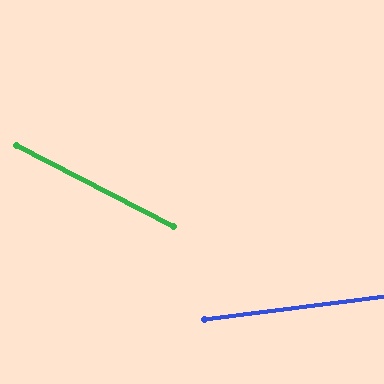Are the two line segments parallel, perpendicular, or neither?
Neither parallel nor perpendicular — they differ by about 35°.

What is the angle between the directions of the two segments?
Approximately 35 degrees.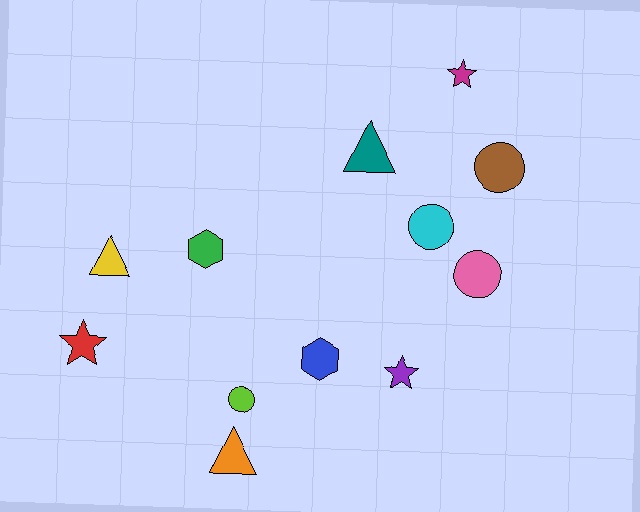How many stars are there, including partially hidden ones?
There are 3 stars.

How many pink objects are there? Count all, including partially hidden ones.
There is 1 pink object.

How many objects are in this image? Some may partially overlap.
There are 12 objects.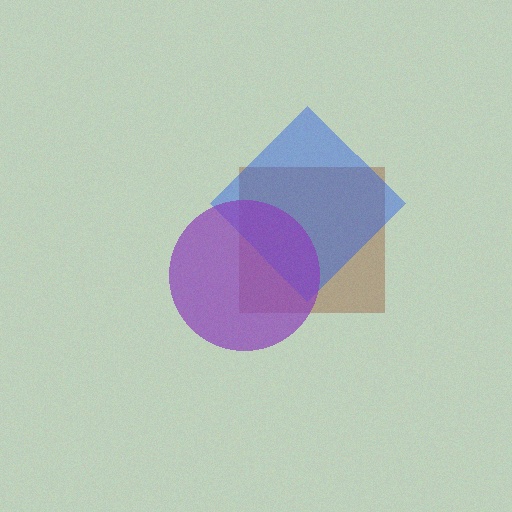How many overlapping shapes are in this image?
There are 3 overlapping shapes in the image.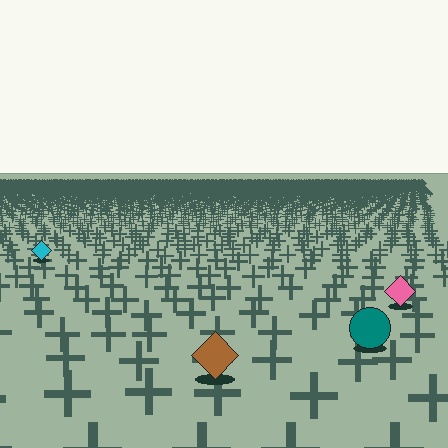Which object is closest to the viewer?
The brown diamond is closest. The texture marks near it are larger and more spread out.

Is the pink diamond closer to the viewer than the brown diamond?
No. The brown diamond is closer — you can tell from the texture gradient: the ground texture is coarser near it.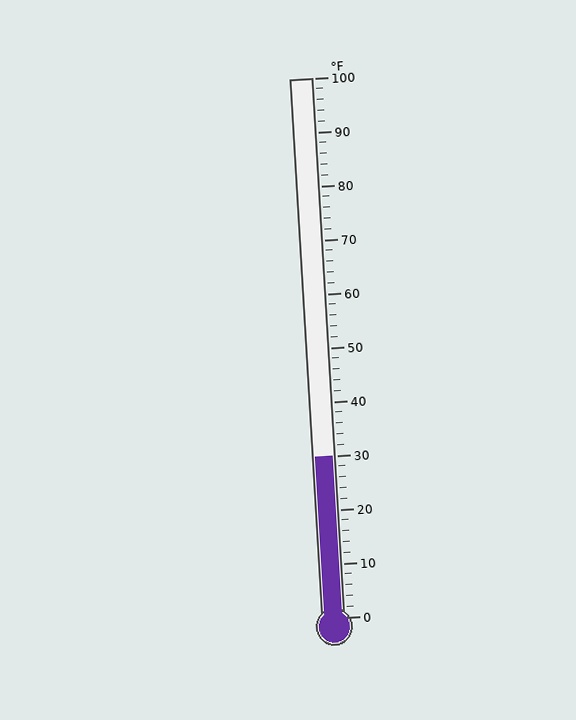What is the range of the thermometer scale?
The thermometer scale ranges from 0°F to 100°F.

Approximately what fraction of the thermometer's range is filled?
The thermometer is filled to approximately 30% of its range.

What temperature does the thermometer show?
The thermometer shows approximately 30°F.